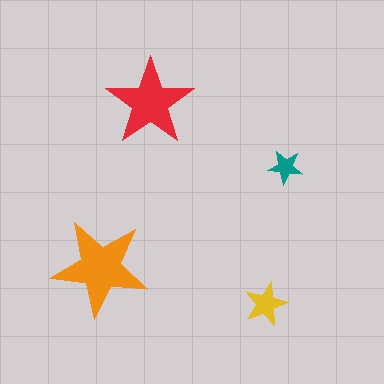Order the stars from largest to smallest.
the orange one, the red one, the yellow one, the teal one.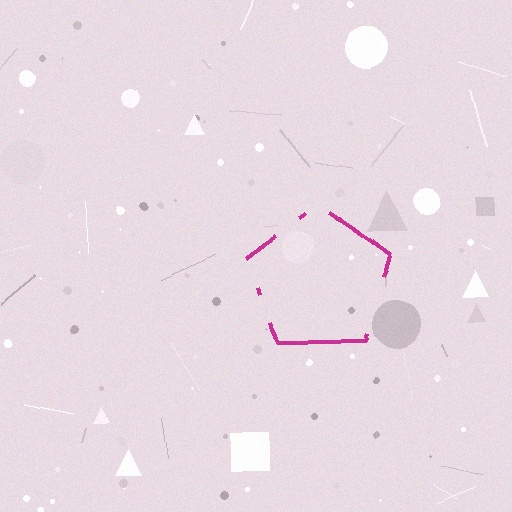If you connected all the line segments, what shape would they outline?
They would outline a pentagon.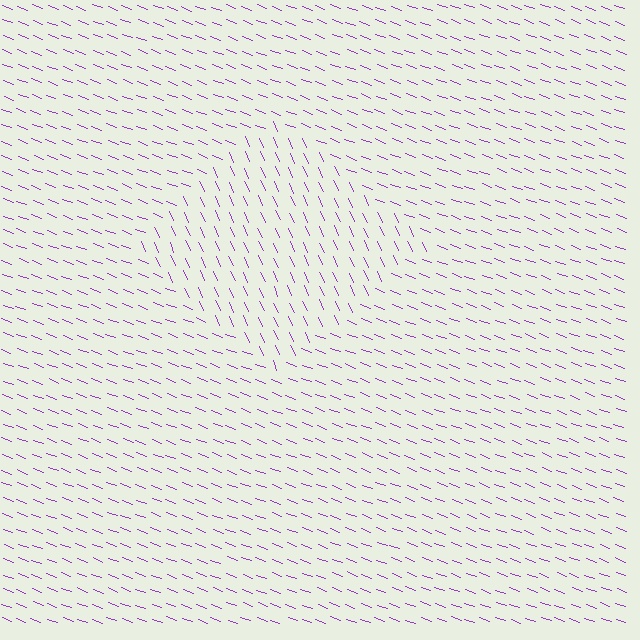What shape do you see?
I see a diamond.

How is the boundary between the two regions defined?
The boundary is defined purely by a change in line orientation (approximately 45 degrees difference). All lines are the same color and thickness.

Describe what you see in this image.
The image is filled with small purple line segments. A diamond region in the image has lines oriented differently from the surrounding lines, creating a visible texture boundary.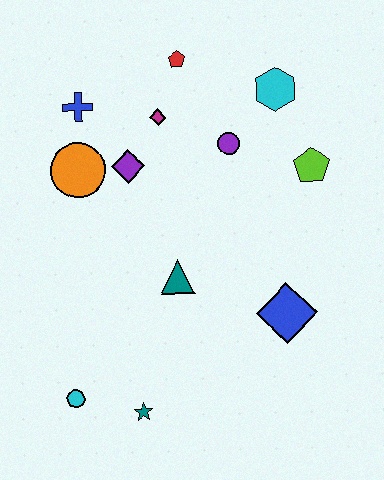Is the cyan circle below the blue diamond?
Yes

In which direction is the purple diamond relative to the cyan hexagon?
The purple diamond is to the left of the cyan hexagon.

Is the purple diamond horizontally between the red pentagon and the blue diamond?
No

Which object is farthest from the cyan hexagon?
The cyan circle is farthest from the cyan hexagon.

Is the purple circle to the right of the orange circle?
Yes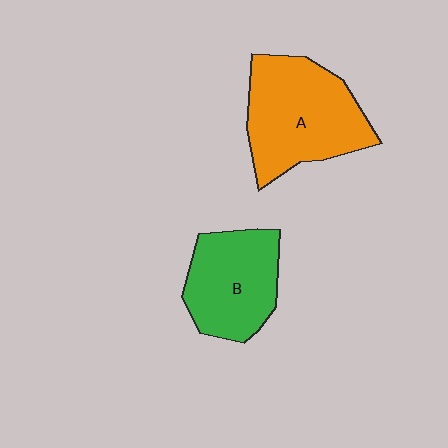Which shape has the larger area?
Shape A (orange).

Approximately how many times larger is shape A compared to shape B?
Approximately 1.3 times.